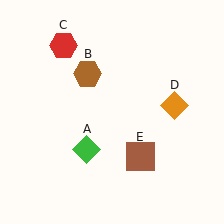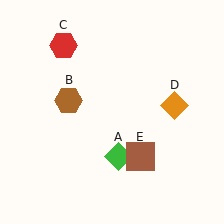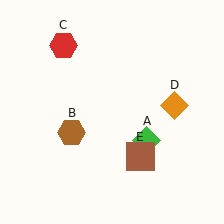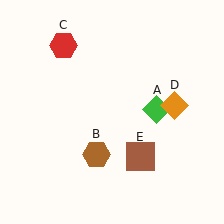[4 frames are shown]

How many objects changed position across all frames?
2 objects changed position: green diamond (object A), brown hexagon (object B).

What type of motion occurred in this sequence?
The green diamond (object A), brown hexagon (object B) rotated counterclockwise around the center of the scene.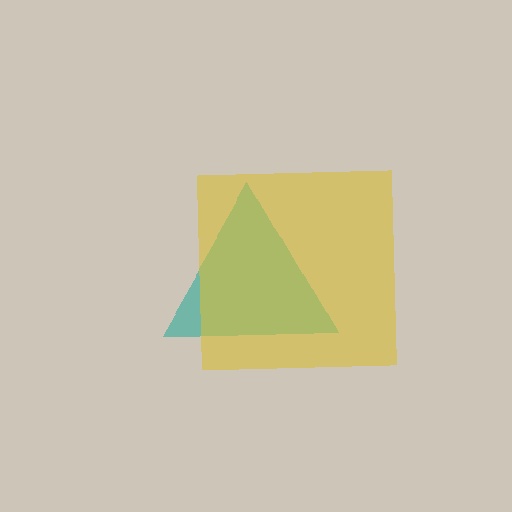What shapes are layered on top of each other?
The layered shapes are: a teal triangle, a yellow square.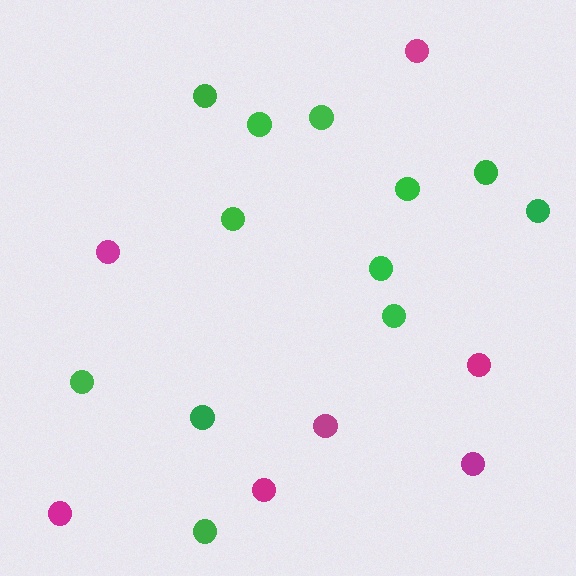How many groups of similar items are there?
There are 2 groups: one group of green circles (12) and one group of magenta circles (7).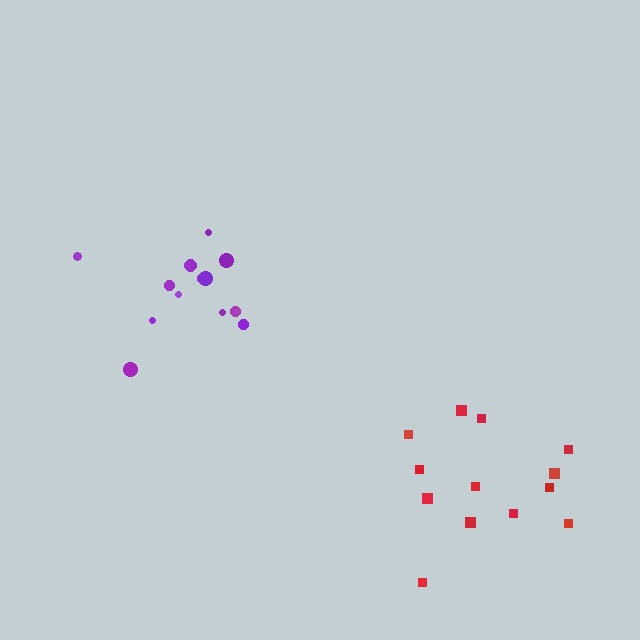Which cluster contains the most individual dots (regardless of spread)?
Purple (13).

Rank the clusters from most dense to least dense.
purple, red.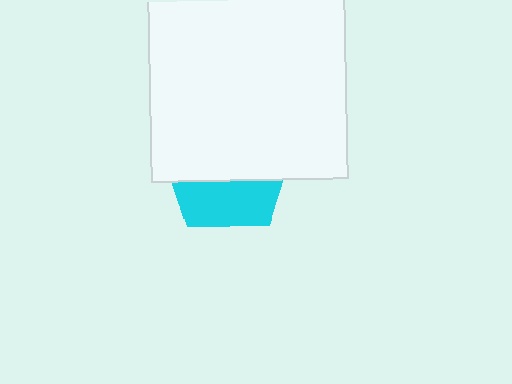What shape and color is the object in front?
The object in front is a white square.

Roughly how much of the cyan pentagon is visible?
A small part of it is visible (roughly 37%).